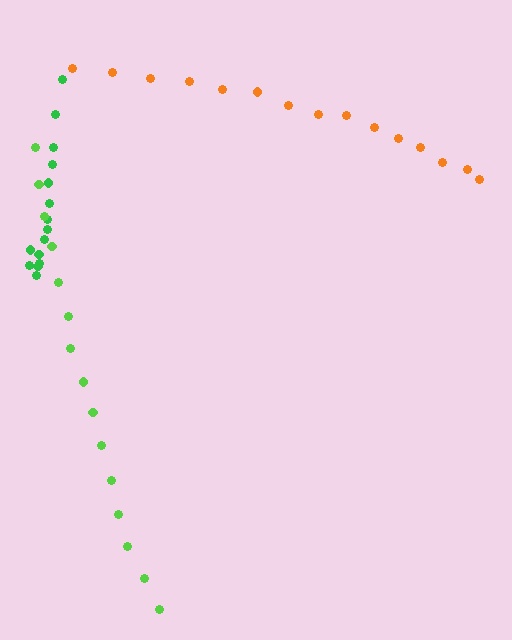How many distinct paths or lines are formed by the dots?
There are 3 distinct paths.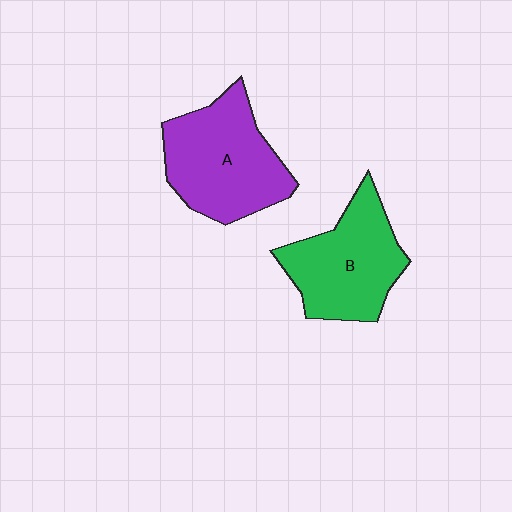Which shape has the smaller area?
Shape B (green).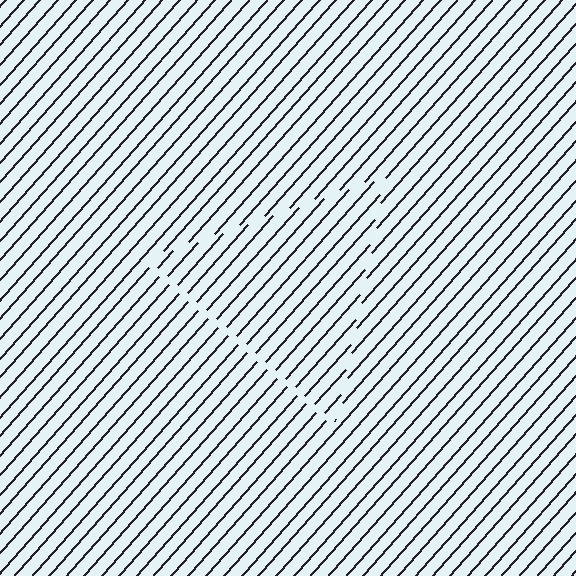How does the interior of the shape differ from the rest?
The interior of the shape contains the same grating, shifted by half a period — the contour is defined by the phase discontinuity where line-ends from the inner and outer gratings abut.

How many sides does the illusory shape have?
3 sides — the line-ends trace a triangle.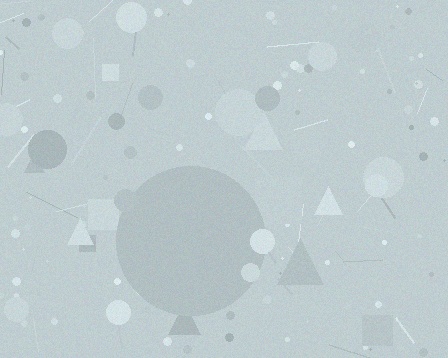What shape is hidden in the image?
A circle is hidden in the image.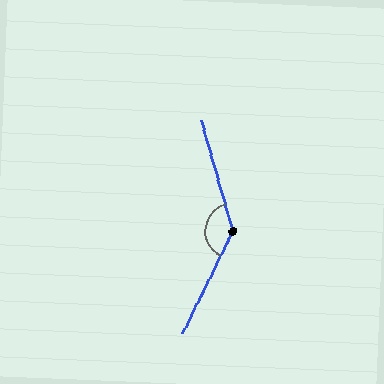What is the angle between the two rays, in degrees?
Approximately 137 degrees.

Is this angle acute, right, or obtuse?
It is obtuse.